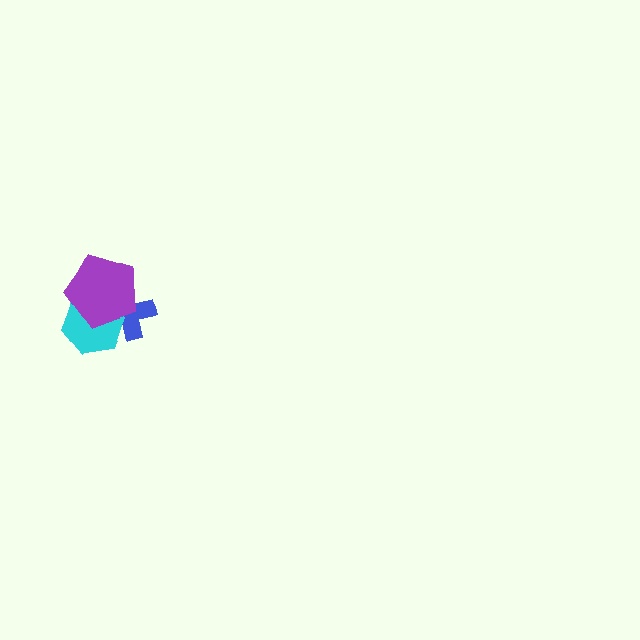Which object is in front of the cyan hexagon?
The purple pentagon is in front of the cyan hexagon.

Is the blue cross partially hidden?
Yes, it is partially covered by another shape.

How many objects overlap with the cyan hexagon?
2 objects overlap with the cyan hexagon.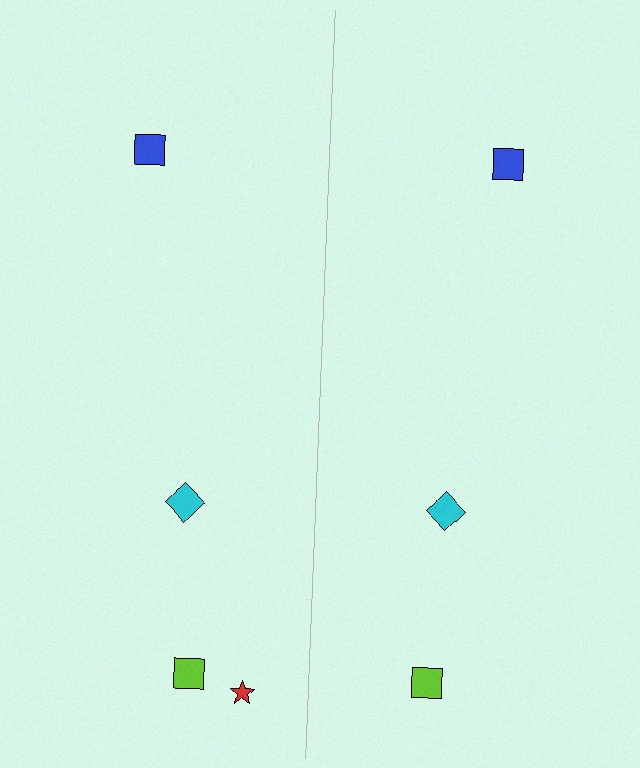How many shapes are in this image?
There are 7 shapes in this image.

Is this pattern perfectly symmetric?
No, the pattern is not perfectly symmetric. A red star is missing from the right side.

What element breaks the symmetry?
A red star is missing from the right side.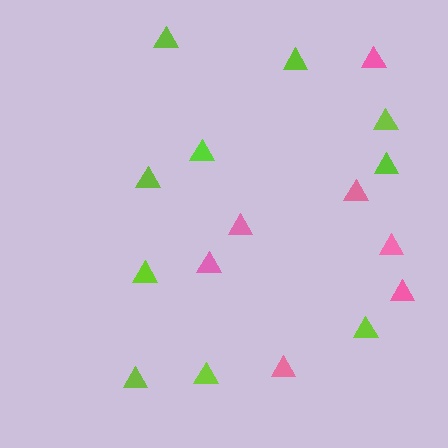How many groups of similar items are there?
There are 2 groups: one group of pink triangles (7) and one group of lime triangles (10).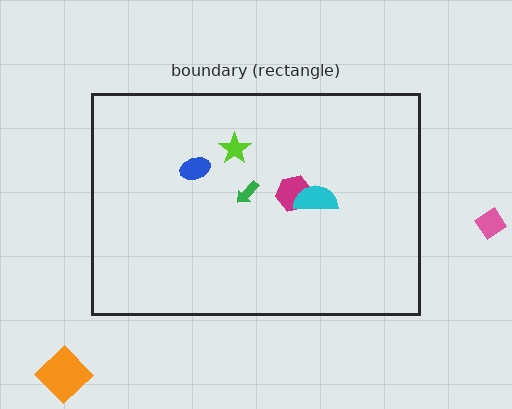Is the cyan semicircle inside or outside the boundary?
Inside.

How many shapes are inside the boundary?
5 inside, 2 outside.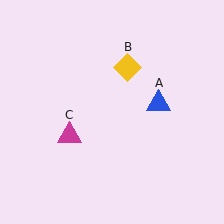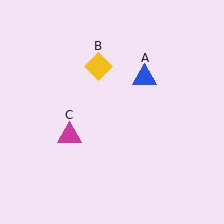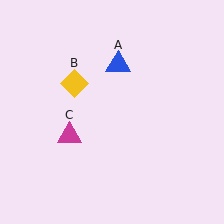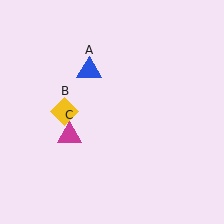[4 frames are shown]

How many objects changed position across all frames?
2 objects changed position: blue triangle (object A), yellow diamond (object B).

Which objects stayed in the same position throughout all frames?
Magenta triangle (object C) remained stationary.